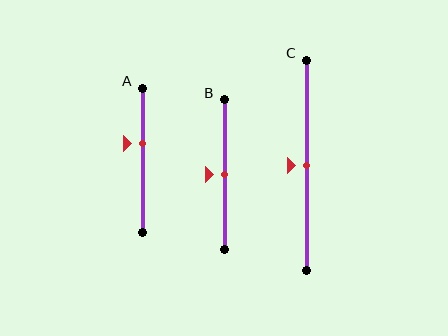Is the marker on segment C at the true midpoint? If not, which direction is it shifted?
Yes, the marker on segment C is at the true midpoint.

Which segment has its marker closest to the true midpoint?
Segment B has its marker closest to the true midpoint.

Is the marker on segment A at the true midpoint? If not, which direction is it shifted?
No, the marker on segment A is shifted upward by about 12% of the segment length.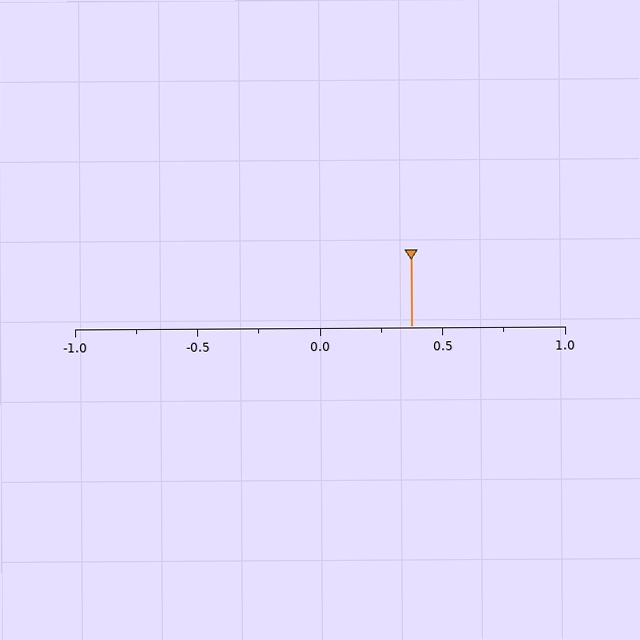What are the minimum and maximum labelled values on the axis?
The axis runs from -1.0 to 1.0.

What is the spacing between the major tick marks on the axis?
The major ticks are spaced 0.5 apart.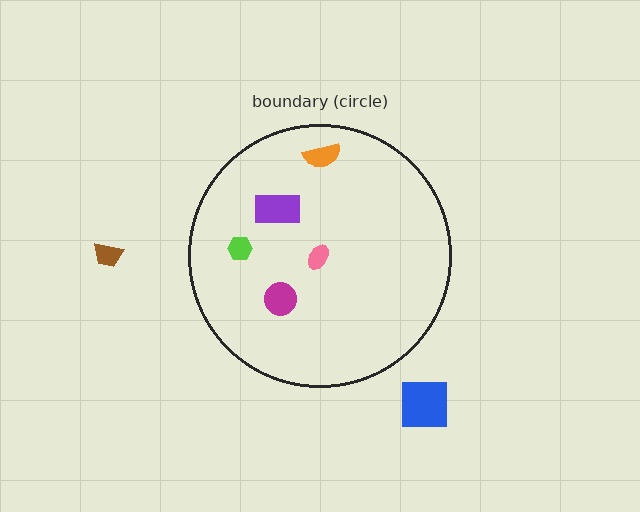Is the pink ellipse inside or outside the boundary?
Inside.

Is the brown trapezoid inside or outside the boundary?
Outside.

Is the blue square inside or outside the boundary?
Outside.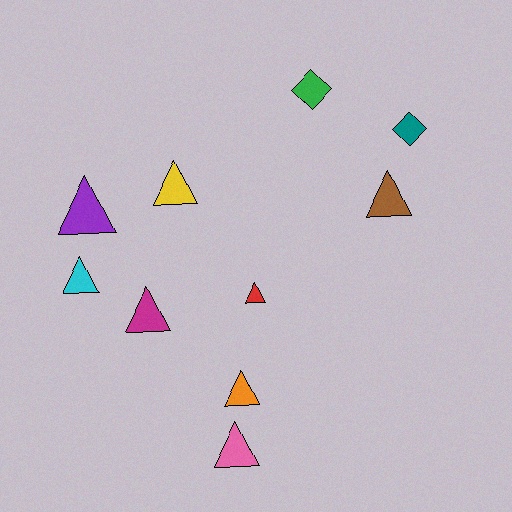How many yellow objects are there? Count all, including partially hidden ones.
There is 1 yellow object.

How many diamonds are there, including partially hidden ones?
There are 2 diamonds.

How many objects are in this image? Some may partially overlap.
There are 10 objects.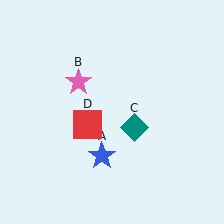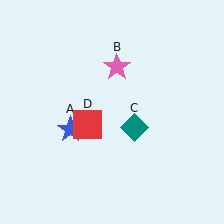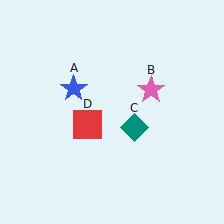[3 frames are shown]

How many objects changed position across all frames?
2 objects changed position: blue star (object A), pink star (object B).